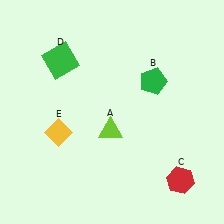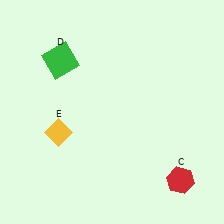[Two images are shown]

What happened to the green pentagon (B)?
The green pentagon (B) was removed in Image 2. It was in the top-right area of Image 1.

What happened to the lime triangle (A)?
The lime triangle (A) was removed in Image 2. It was in the bottom-left area of Image 1.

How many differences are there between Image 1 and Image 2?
There are 2 differences between the two images.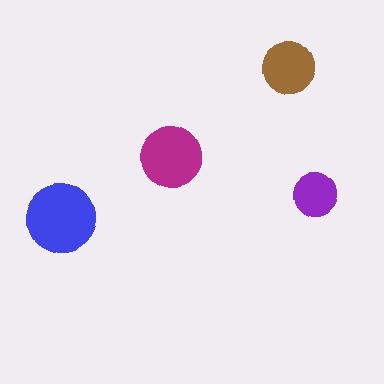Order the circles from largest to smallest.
the blue one, the magenta one, the brown one, the purple one.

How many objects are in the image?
There are 4 objects in the image.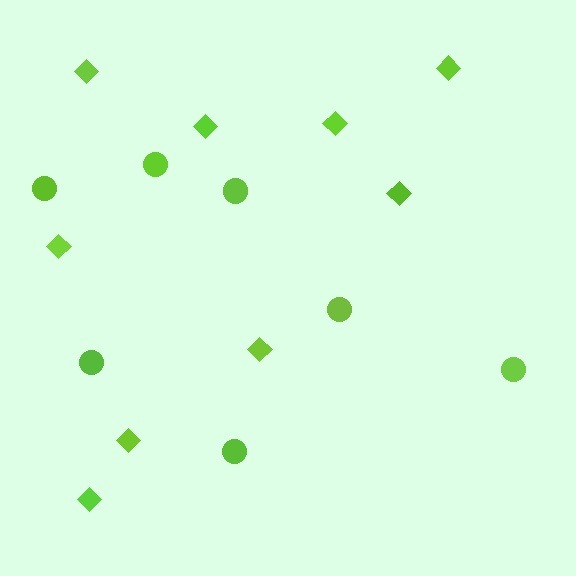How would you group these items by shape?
There are 2 groups: one group of diamonds (9) and one group of circles (7).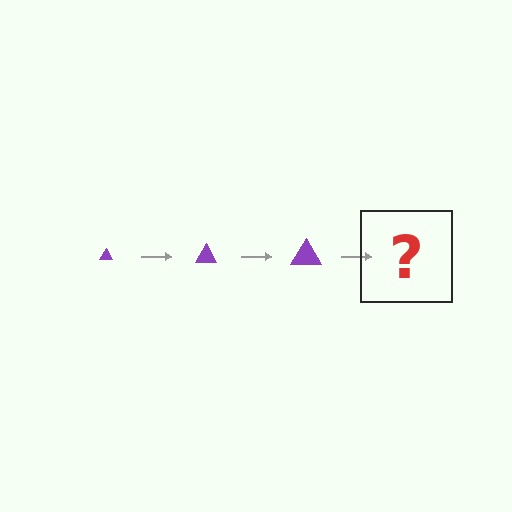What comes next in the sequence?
The next element should be a purple triangle, larger than the previous one.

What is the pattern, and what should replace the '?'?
The pattern is that the triangle gets progressively larger each step. The '?' should be a purple triangle, larger than the previous one.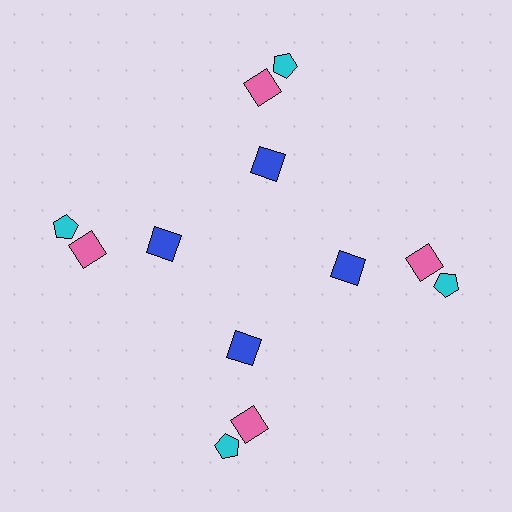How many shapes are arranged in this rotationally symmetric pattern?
There are 12 shapes, arranged in 4 groups of 3.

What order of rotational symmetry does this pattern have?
This pattern has 4-fold rotational symmetry.